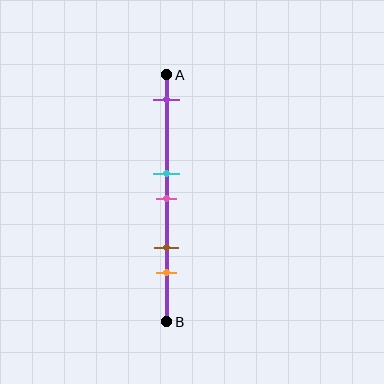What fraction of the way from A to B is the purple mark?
The purple mark is approximately 10% (0.1) of the way from A to B.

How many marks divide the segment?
There are 5 marks dividing the segment.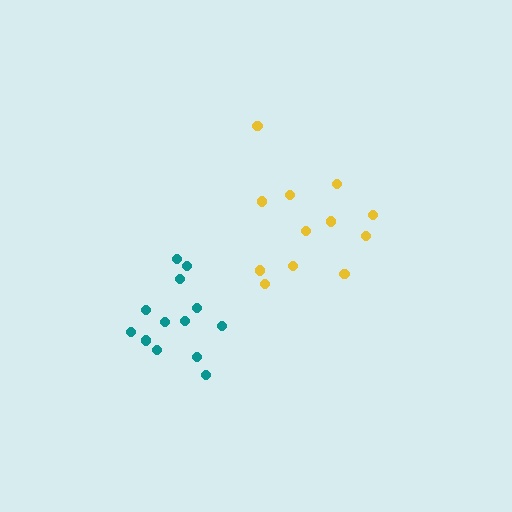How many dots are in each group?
Group 1: 13 dots, Group 2: 13 dots (26 total).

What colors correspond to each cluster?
The clusters are colored: yellow, teal.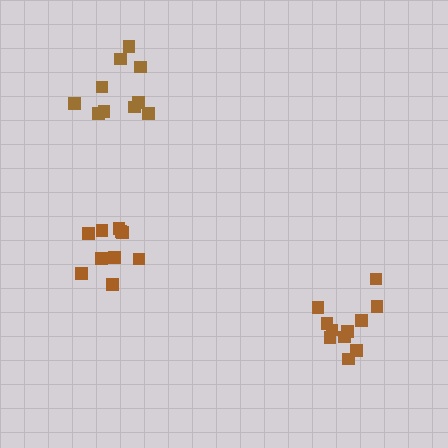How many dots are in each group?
Group 1: 10 dots, Group 2: 10 dots, Group 3: 11 dots (31 total).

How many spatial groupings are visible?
There are 3 spatial groupings.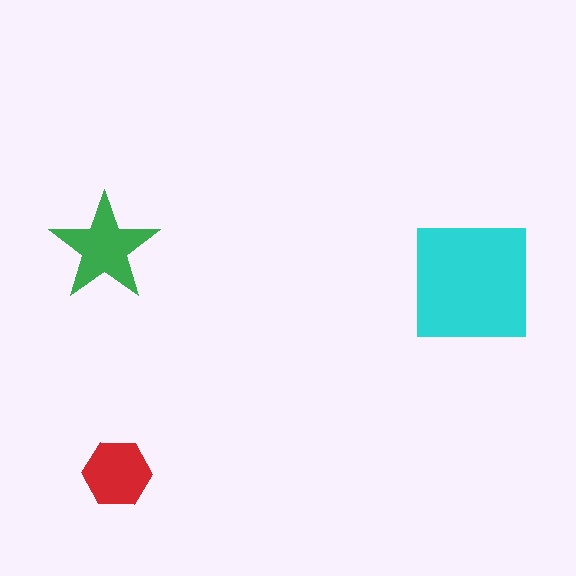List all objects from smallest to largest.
The red hexagon, the green star, the cyan square.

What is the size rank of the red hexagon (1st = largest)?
3rd.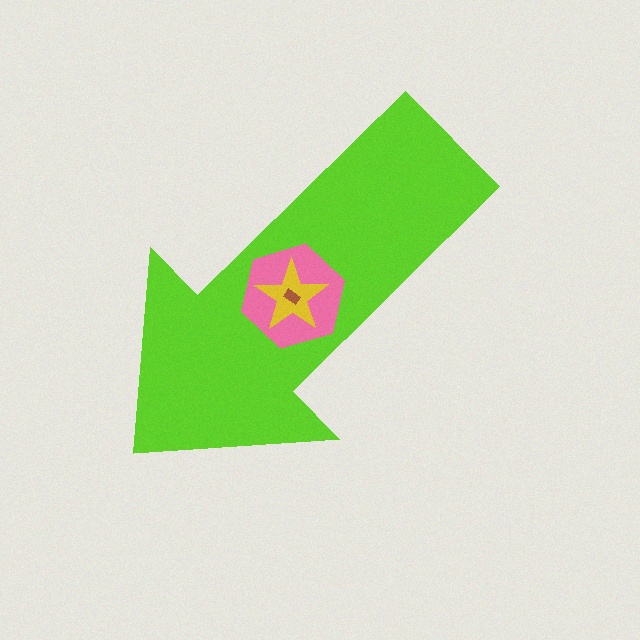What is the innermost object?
The brown rectangle.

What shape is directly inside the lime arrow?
The pink hexagon.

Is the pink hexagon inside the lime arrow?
Yes.